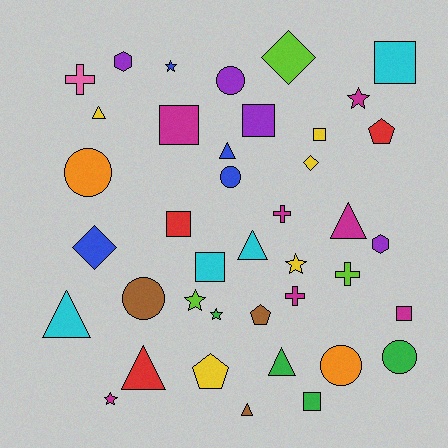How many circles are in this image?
There are 6 circles.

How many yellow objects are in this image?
There are 5 yellow objects.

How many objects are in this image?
There are 40 objects.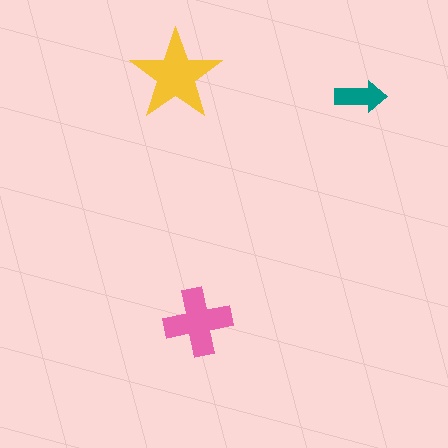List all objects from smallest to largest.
The teal arrow, the pink cross, the yellow star.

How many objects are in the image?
There are 3 objects in the image.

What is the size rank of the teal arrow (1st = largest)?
3rd.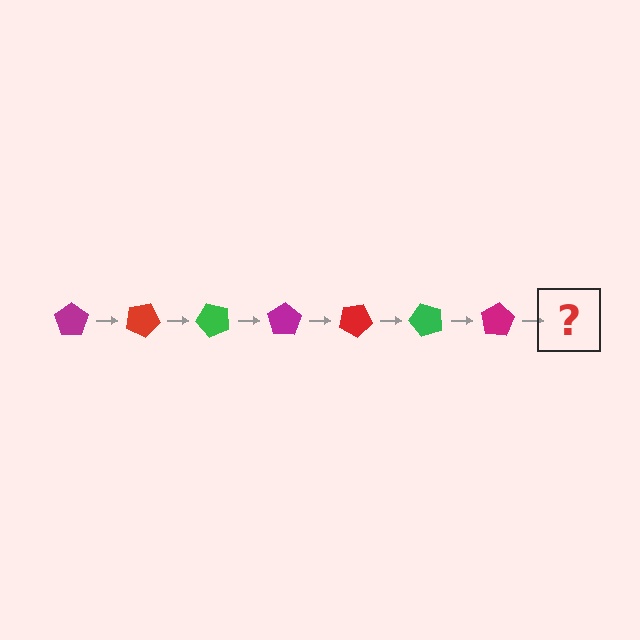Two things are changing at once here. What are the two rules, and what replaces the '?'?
The two rules are that it rotates 25 degrees each step and the color cycles through magenta, red, and green. The '?' should be a red pentagon, rotated 175 degrees from the start.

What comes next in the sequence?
The next element should be a red pentagon, rotated 175 degrees from the start.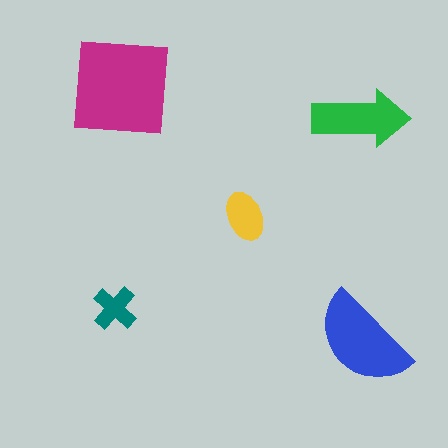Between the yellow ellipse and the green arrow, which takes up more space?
The green arrow.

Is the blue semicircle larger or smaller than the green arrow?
Larger.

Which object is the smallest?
The teal cross.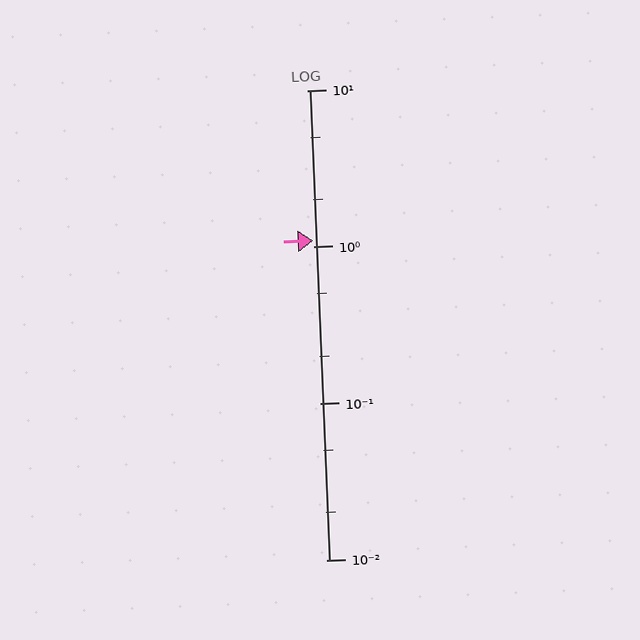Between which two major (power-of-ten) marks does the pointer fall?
The pointer is between 1 and 10.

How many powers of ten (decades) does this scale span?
The scale spans 3 decades, from 0.01 to 10.